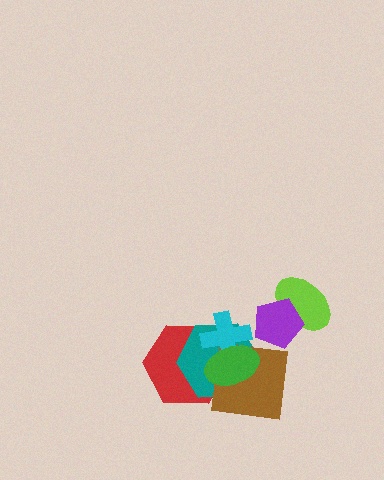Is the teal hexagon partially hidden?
Yes, it is partially covered by another shape.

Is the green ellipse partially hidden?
No, no other shape covers it.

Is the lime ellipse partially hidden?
Yes, it is partially covered by another shape.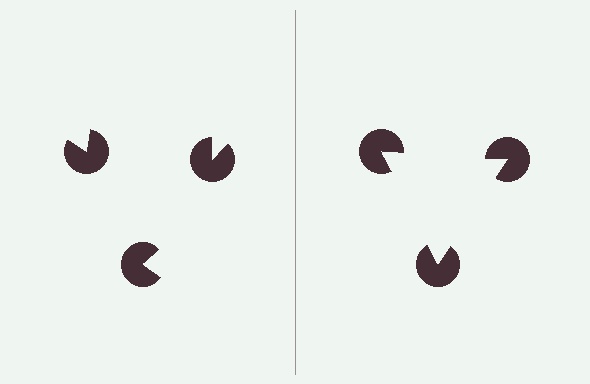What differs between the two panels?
The pac-man discs are positioned identically on both sides; only the wedge orientations differ. On the right they align to a triangle; on the left they are misaligned.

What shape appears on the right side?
An illusory triangle.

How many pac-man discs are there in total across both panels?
6 — 3 on each side.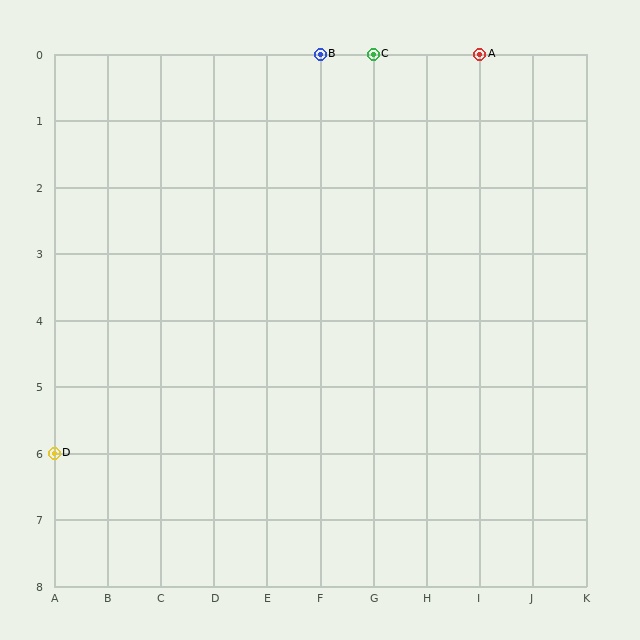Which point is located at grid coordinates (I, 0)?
Point A is at (I, 0).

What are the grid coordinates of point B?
Point B is at grid coordinates (F, 0).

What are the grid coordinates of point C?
Point C is at grid coordinates (G, 0).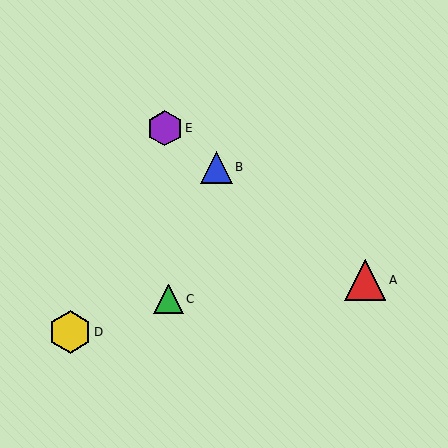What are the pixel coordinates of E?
Object E is at (165, 128).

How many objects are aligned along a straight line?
3 objects (A, B, E) are aligned along a straight line.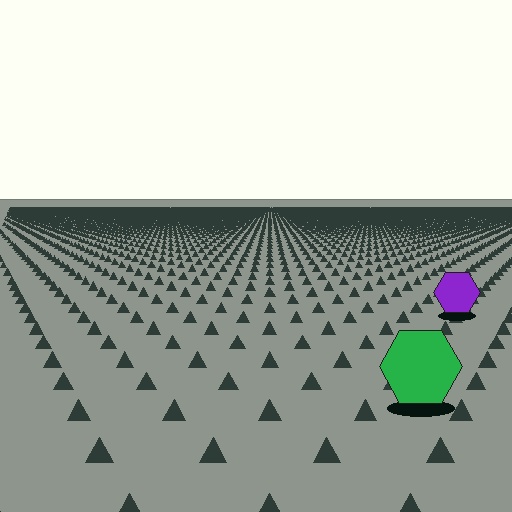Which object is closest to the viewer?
The green hexagon is closest. The texture marks near it are larger and more spread out.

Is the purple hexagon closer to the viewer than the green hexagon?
No. The green hexagon is closer — you can tell from the texture gradient: the ground texture is coarser near it.